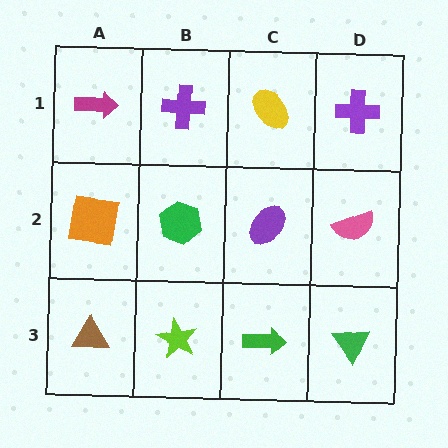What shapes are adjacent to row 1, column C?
A purple ellipse (row 2, column C), a purple cross (row 1, column B), a purple cross (row 1, column D).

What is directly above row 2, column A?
A magenta arrow.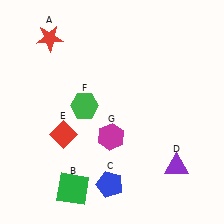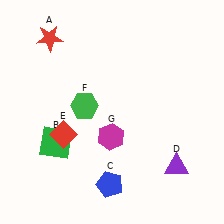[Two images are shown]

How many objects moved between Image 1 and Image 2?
1 object moved between the two images.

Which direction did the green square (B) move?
The green square (B) moved up.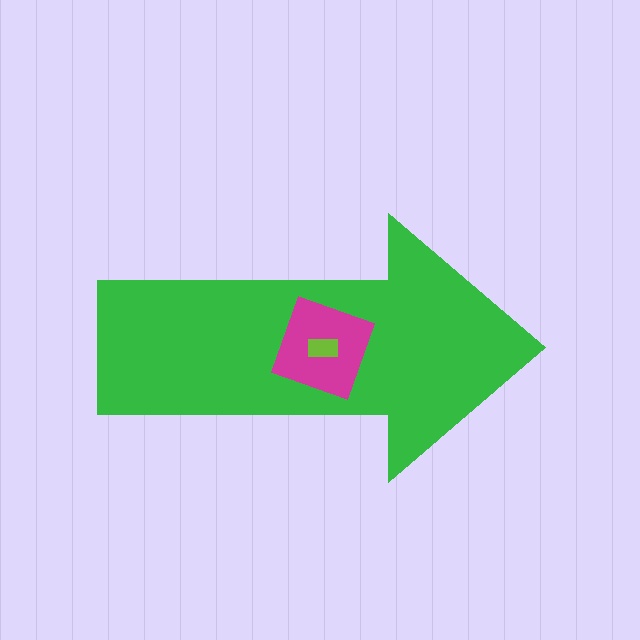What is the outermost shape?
The green arrow.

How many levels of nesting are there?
3.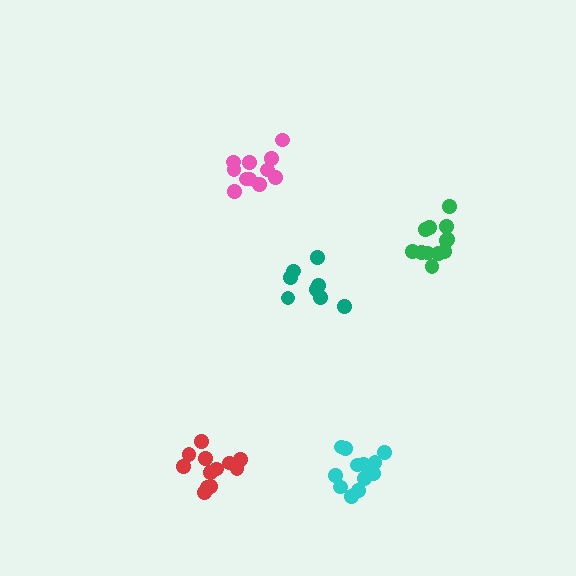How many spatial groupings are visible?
There are 5 spatial groupings.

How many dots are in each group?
Group 1: 13 dots, Group 2: 12 dots, Group 3: 13 dots, Group 4: 11 dots, Group 5: 8 dots (57 total).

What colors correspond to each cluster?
The clusters are colored: red, green, cyan, pink, teal.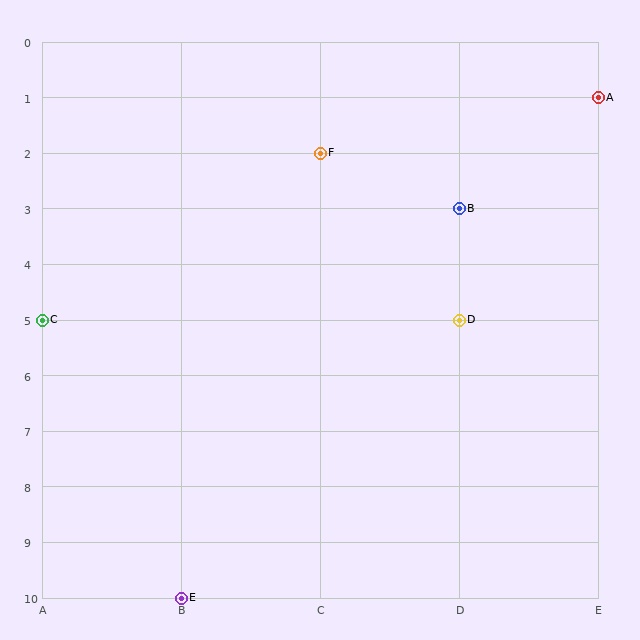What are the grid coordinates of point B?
Point B is at grid coordinates (D, 3).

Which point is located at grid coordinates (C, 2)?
Point F is at (C, 2).